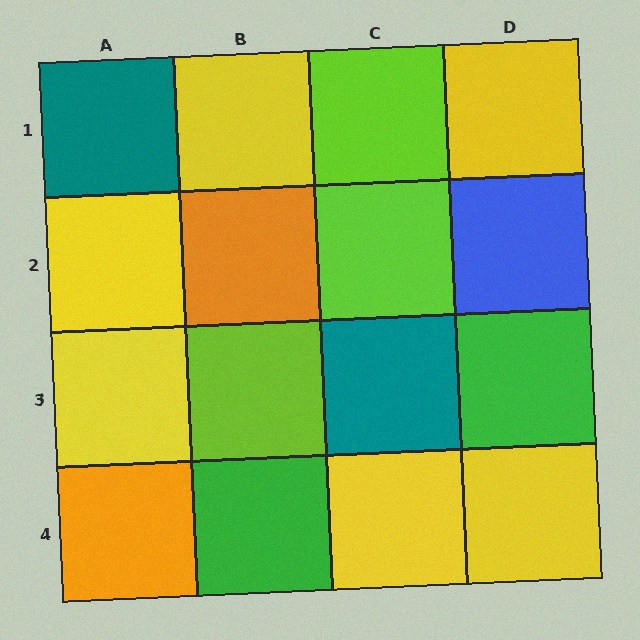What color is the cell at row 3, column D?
Green.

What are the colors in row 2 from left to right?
Yellow, orange, lime, blue.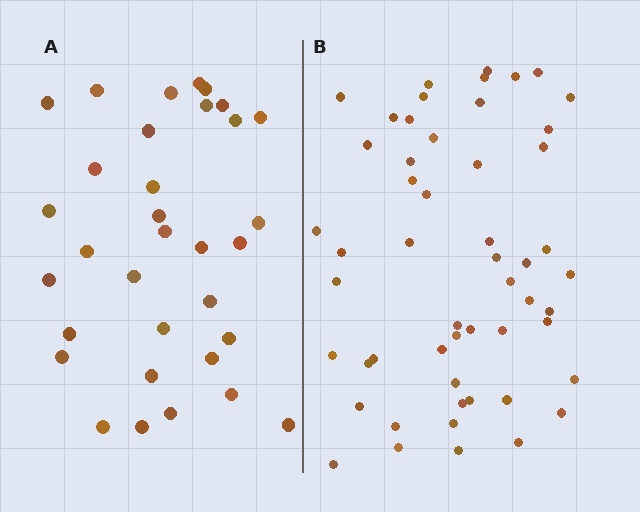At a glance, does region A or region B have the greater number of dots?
Region B (the right region) has more dots.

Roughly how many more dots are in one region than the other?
Region B has approximately 20 more dots than region A.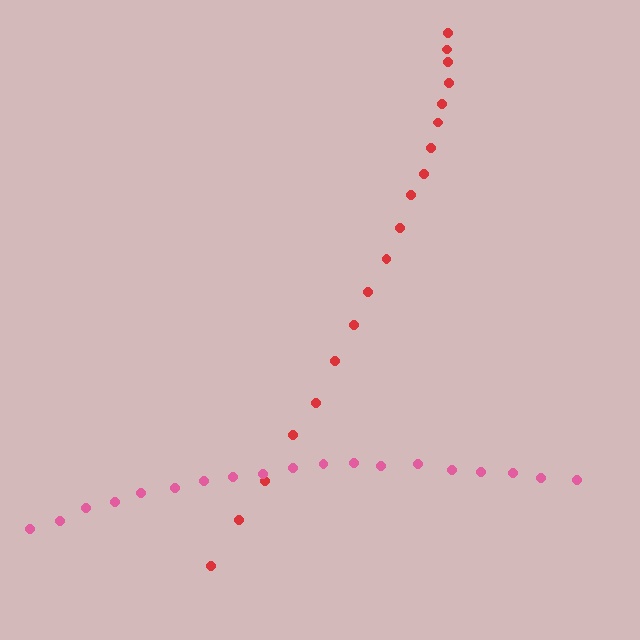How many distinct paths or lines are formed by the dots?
There are 2 distinct paths.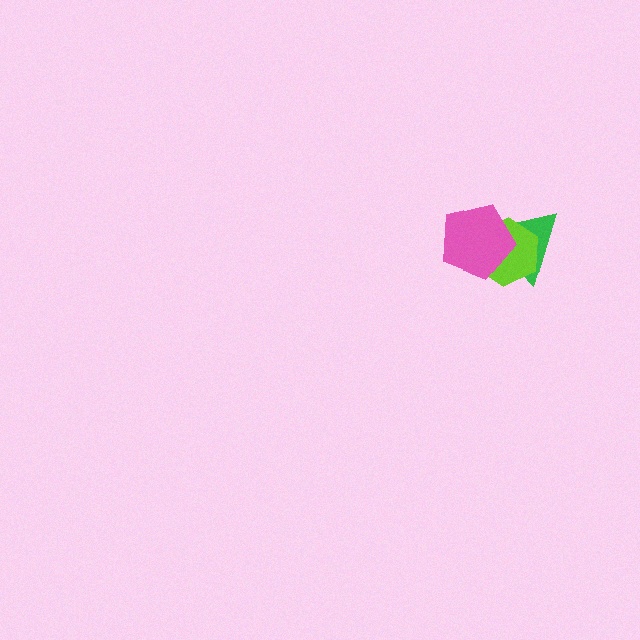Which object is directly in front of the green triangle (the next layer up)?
The lime hexagon is directly in front of the green triangle.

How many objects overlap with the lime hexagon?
2 objects overlap with the lime hexagon.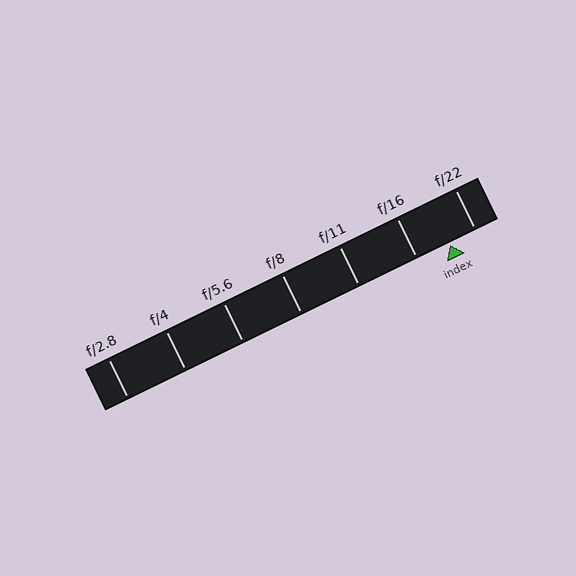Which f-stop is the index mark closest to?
The index mark is closest to f/22.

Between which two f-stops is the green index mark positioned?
The index mark is between f/16 and f/22.